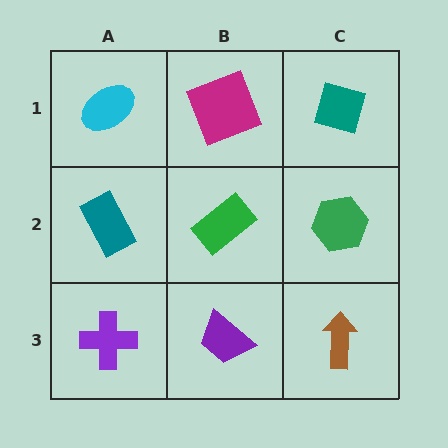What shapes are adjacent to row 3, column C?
A green hexagon (row 2, column C), a purple trapezoid (row 3, column B).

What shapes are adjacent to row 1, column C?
A green hexagon (row 2, column C), a magenta square (row 1, column B).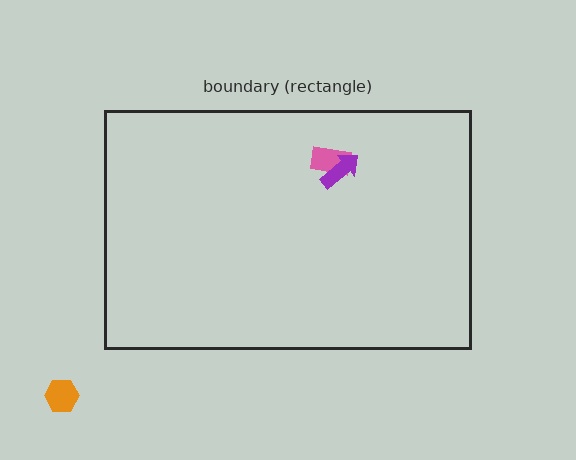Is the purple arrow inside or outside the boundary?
Inside.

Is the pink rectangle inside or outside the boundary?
Inside.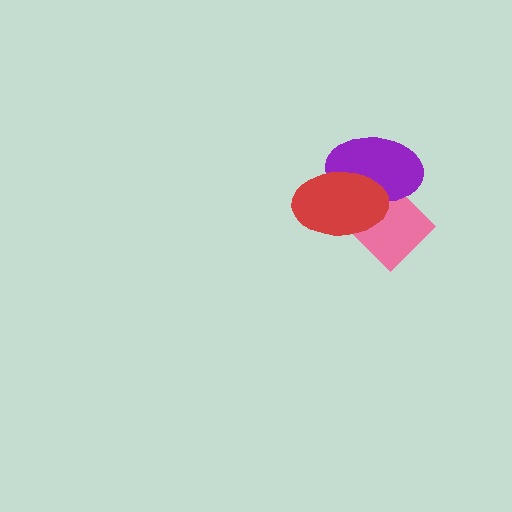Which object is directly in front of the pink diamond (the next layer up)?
The purple ellipse is directly in front of the pink diamond.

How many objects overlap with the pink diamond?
2 objects overlap with the pink diamond.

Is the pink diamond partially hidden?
Yes, it is partially covered by another shape.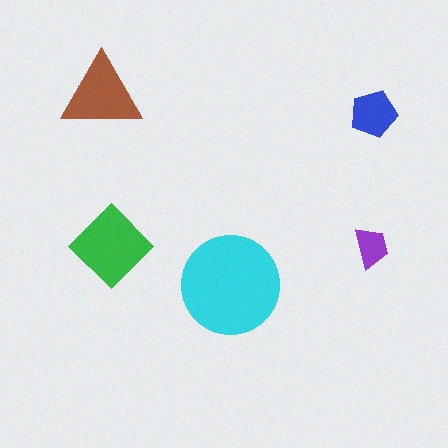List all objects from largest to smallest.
The cyan circle, the green diamond, the brown triangle, the blue pentagon, the purple trapezoid.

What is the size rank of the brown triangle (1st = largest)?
3rd.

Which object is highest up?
The brown triangle is topmost.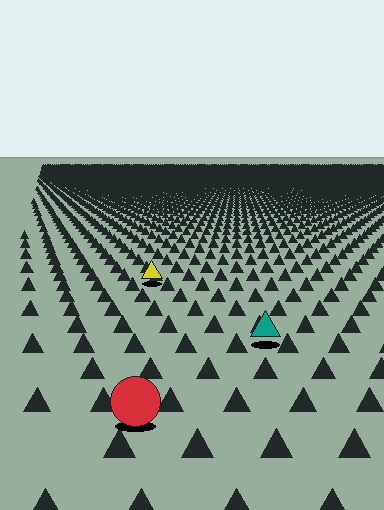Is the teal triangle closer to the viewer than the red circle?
No. The red circle is closer — you can tell from the texture gradient: the ground texture is coarser near it.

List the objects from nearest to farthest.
From nearest to farthest: the red circle, the teal triangle, the yellow triangle.